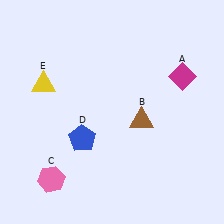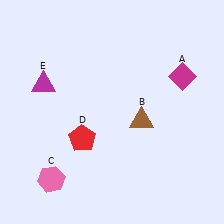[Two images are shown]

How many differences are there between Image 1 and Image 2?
There are 2 differences between the two images.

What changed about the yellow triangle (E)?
In Image 1, E is yellow. In Image 2, it changed to magenta.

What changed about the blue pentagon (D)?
In Image 1, D is blue. In Image 2, it changed to red.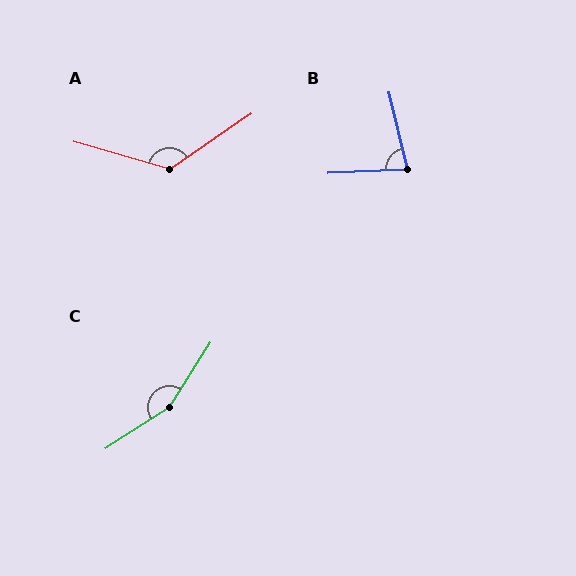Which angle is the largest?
C, at approximately 155 degrees.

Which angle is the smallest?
B, at approximately 79 degrees.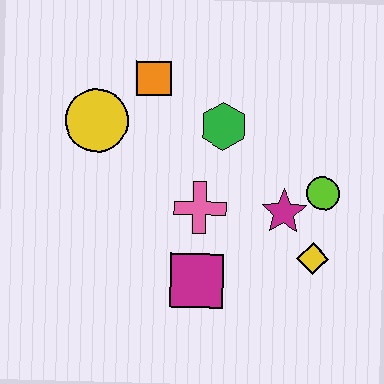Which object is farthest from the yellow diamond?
The yellow circle is farthest from the yellow diamond.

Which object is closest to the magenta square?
The pink cross is closest to the magenta square.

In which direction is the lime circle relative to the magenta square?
The lime circle is to the right of the magenta square.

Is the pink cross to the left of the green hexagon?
Yes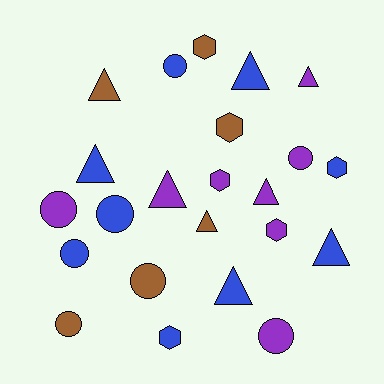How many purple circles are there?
There are 3 purple circles.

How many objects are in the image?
There are 23 objects.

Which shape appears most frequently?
Triangle, with 9 objects.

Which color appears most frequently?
Blue, with 9 objects.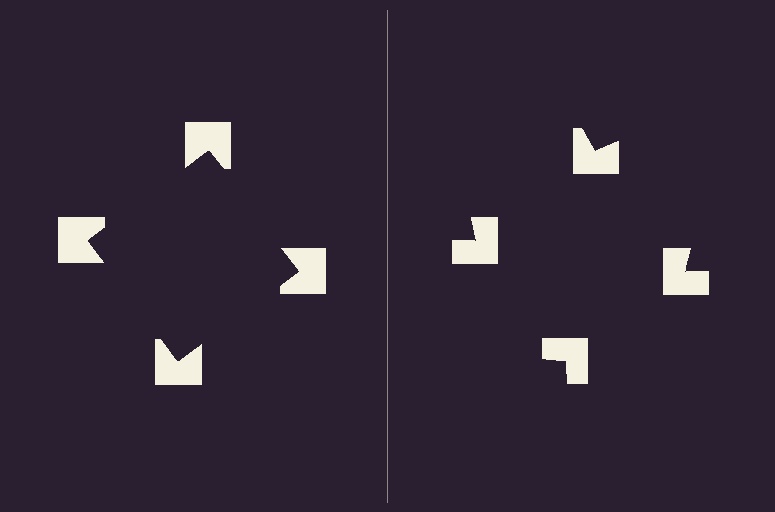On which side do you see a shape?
An illusory square appears on the left side. On the right side the wedge cuts are rotated, so no coherent shape forms.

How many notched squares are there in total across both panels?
8 — 4 on each side.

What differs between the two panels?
The notched squares are positioned identically on both sides; only the wedge orientations differ. On the left they align to a square; on the right they are misaligned.